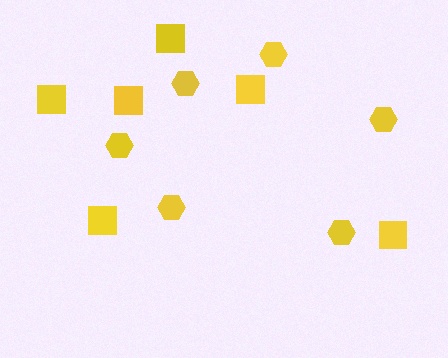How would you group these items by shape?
There are 2 groups: one group of hexagons (6) and one group of squares (6).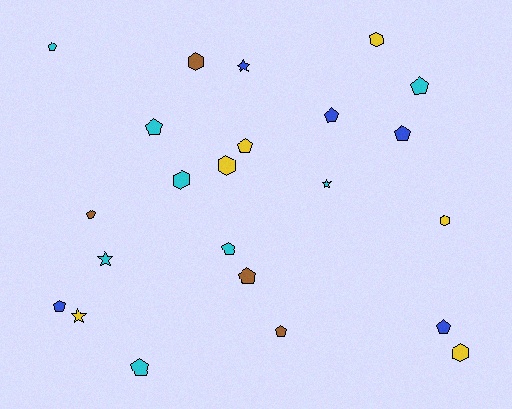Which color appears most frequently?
Cyan, with 8 objects.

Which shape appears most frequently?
Pentagon, with 13 objects.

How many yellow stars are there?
There is 1 yellow star.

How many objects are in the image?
There are 23 objects.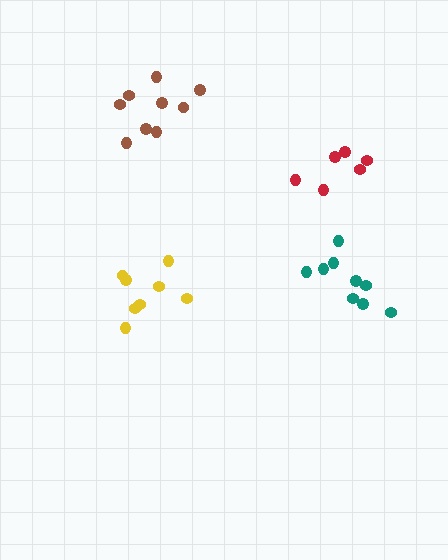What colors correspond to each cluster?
The clusters are colored: red, yellow, brown, teal.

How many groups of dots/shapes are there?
There are 4 groups.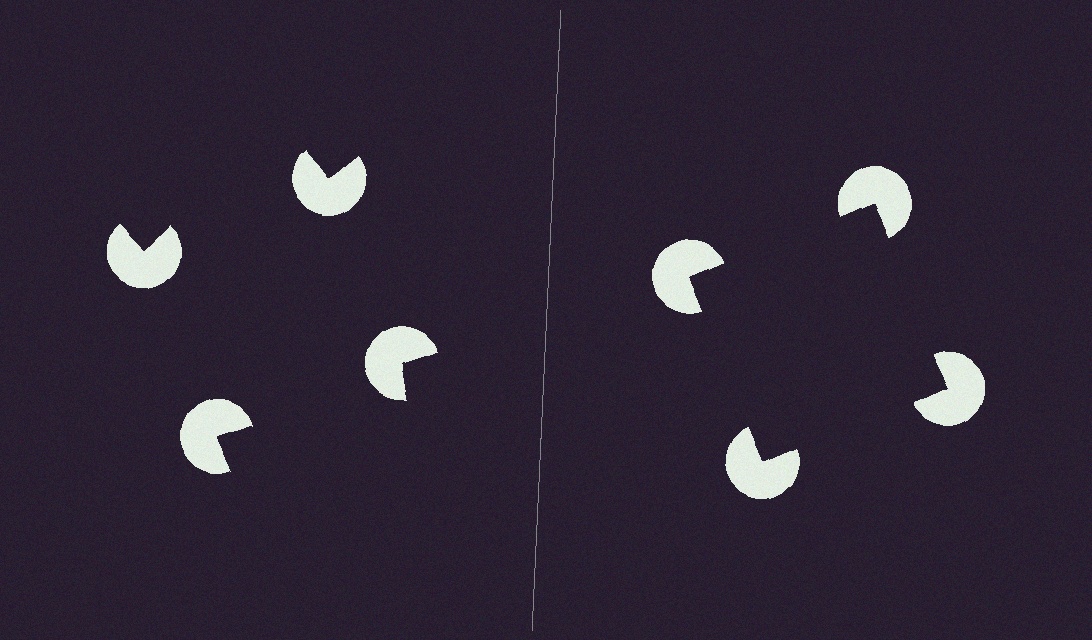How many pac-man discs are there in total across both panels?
8 — 4 on each side.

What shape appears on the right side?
An illusory square.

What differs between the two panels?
The pac-man discs are positioned identically on both sides; only the wedge orientations differ. On the right they align to a square; on the left they are misaligned.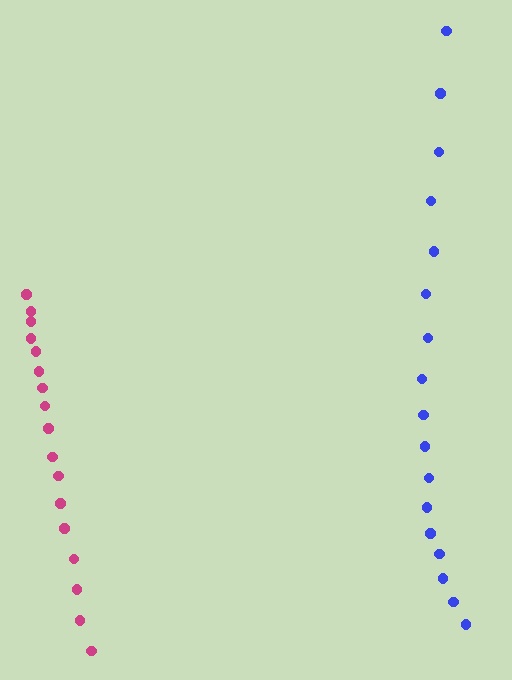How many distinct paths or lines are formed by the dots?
There are 2 distinct paths.